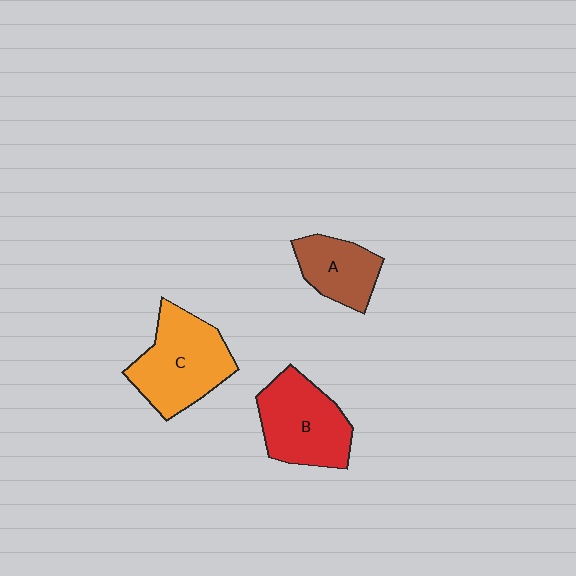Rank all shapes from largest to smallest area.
From largest to smallest: C (orange), B (red), A (brown).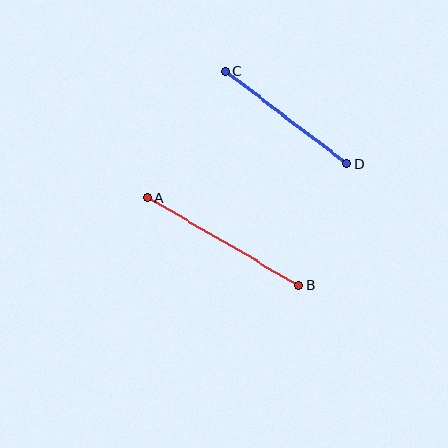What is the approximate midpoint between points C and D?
The midpoint is at approximately (286, 117) pixels.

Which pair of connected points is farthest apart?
Points A and B are farthest apart.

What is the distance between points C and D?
The distance is approximately 152 pixels.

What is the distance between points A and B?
The distance is approximately 175 pixels.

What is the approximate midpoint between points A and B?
The midpoint is at approximately (223, 242) pixels.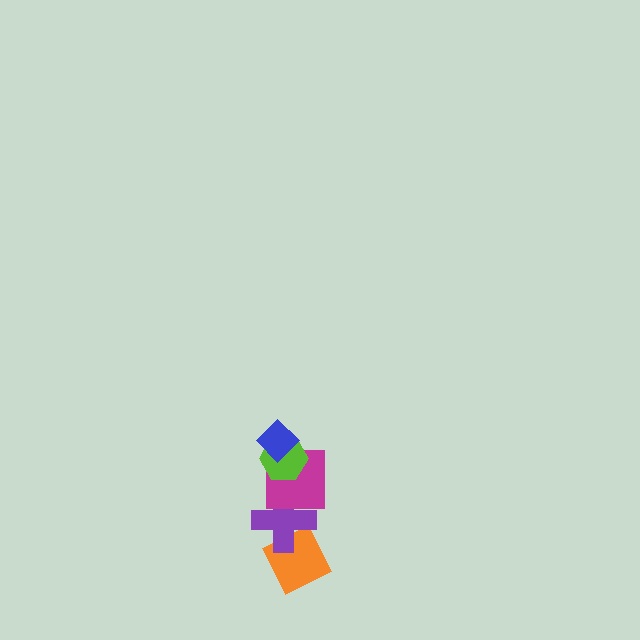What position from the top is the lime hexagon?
The lime hexagon is 2nd from the top.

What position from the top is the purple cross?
The purple cross is 4th from the top.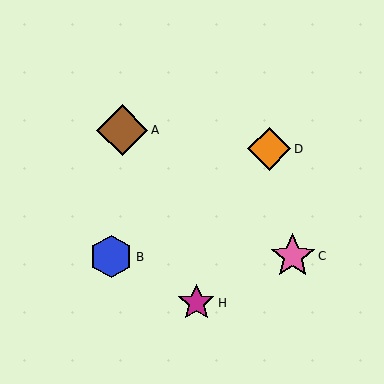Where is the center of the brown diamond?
The center of the brown diamond is at (122, 130).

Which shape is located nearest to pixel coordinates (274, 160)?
The orange diamond (labeled D) at (269, 149) is nearest to that location.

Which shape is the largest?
The brown diamond (labeled A) is the largest.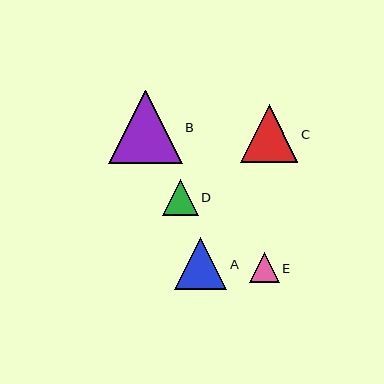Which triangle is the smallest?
Triangle E is the smallest with a size of approximately 30 pixels.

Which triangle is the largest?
Triangle B is the largest with a size of approximately 73 pixels.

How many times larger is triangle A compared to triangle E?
Triangle A is approximately 1.8 times the size of triangle E.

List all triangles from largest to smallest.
From largest to smallest: B, C, A, D, E.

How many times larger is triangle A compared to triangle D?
Triangle A is approximately 1.5 times the size of triangle D.